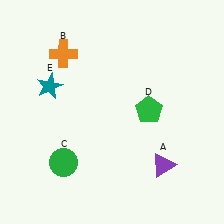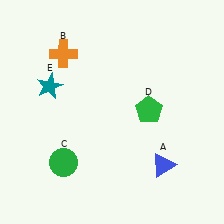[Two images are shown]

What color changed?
The triangle (A) changed from purple in Image 1 to blue in Image 2.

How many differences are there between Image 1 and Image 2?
There is 1 difference between the two images.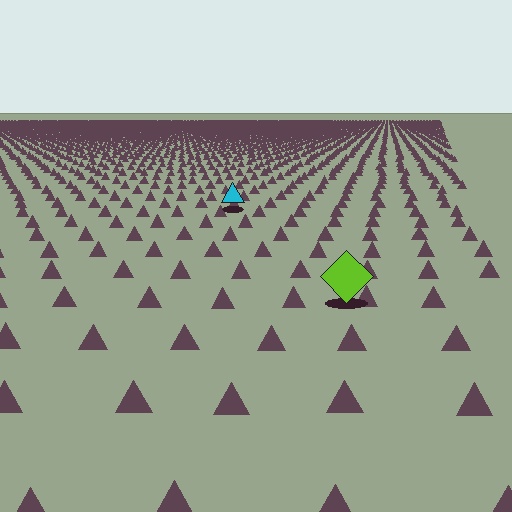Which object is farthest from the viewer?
The cyan triangle is farthest from the viewer. It appears smaller and the ground texture around it is denser.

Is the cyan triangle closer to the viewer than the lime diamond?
No. The lime diamond is closer — you can tell from the texture gradient: the ground texture is coarser near it.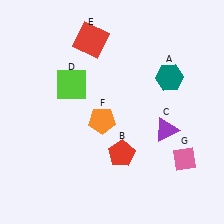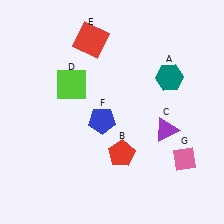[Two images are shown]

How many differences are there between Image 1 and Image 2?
There is 1 difference between the two images.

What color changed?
The pentagon (F) changed from orange in Image 1 to blue in Image 2.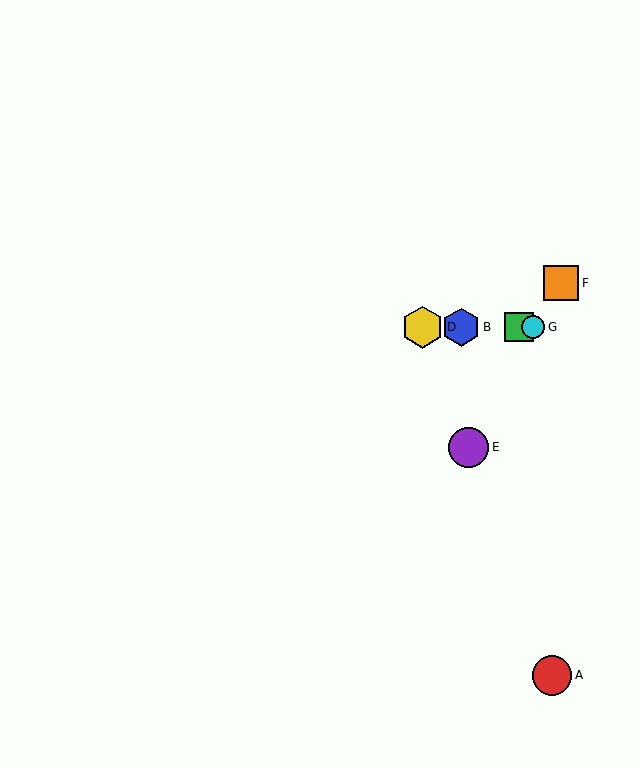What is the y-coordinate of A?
Object A is at y≈675.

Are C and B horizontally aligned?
Yes, both are at y≈327.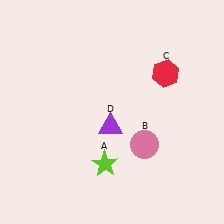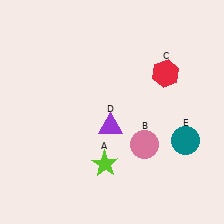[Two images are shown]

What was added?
A teal circle (E) was added in Image 2.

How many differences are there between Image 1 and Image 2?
There is 1 difference between the two images.